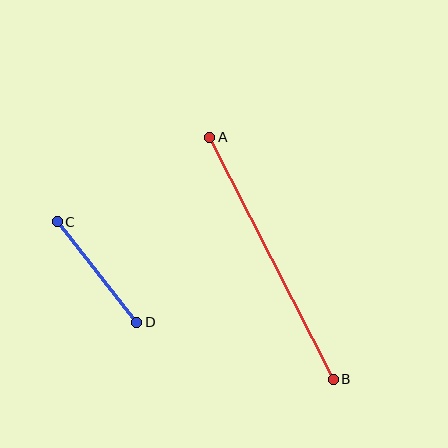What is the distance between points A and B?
The distance is approximately 271 pixels.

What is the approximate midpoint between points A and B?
The midpoint is at approximately (272, 258) pixels.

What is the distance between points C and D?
The distance is approximately 128 pixels.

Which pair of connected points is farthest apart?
Points A and B are farthest apart.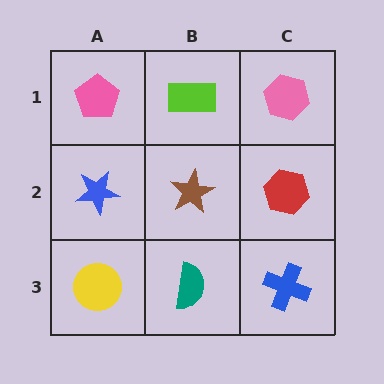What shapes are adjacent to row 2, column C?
A pink hexagon (row 1, column C), a blue cross (row 3, column C), a brown star (row 2, column B).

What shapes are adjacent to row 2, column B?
A lime rectangle (row 1, column B), a teal semicircle (row 3, column B), a blue star (row 2, column A), a red hexagon (row 2, column C).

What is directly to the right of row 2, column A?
A brown star.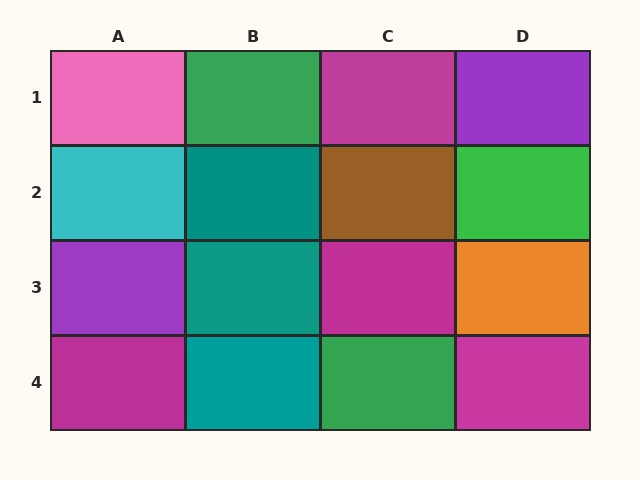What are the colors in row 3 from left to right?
Purple, teal, magenta, orange.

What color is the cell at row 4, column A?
Magenta.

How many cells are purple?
2 cells are purple.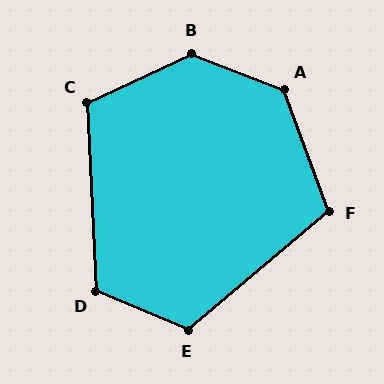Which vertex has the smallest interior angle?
F, at approximately 110 degrees.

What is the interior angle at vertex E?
Approximately 117 degrees (obtuse).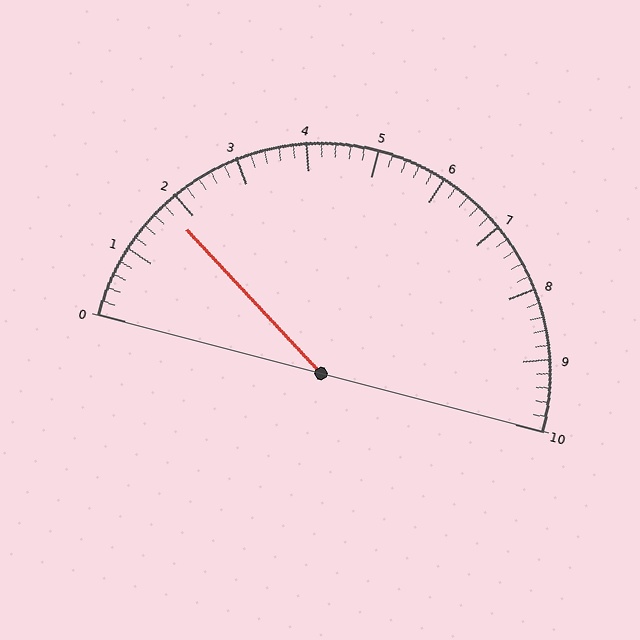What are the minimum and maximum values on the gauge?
The gauge ranges from 0 to 10.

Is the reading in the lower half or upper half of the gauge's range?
The reading is in the lower half of the range (0 to 10).